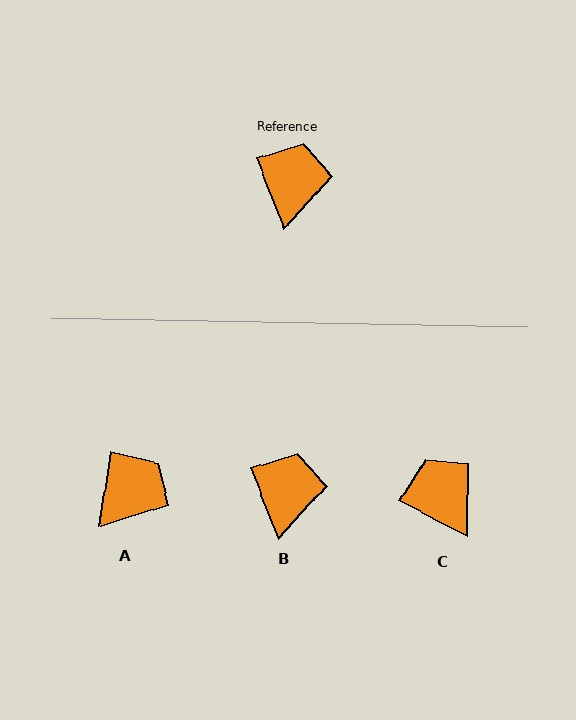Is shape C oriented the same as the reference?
No, it is off by about 41 degrees.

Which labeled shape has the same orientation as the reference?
B.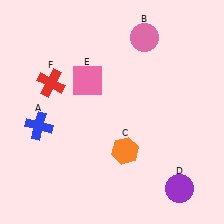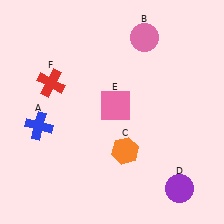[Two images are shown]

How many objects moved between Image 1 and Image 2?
1 object moved between the two images.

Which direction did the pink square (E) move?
The pink square (E) moved right.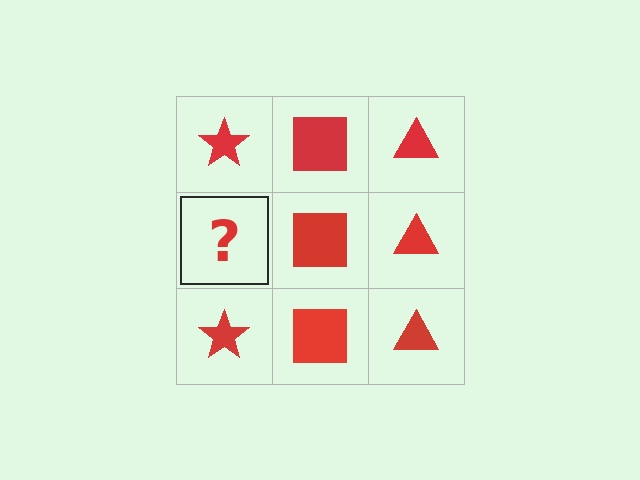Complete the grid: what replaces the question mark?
The question mark should be replaced with a red star.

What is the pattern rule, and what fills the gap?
The rule is that each column has a consistent shape. The gap should be filled with a red star.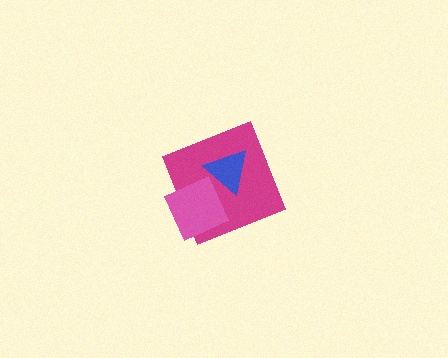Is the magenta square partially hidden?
Yes, it is partially covered by another shape.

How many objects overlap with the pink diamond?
2 objects overlap with the pink diamond.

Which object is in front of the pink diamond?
The blue triangle is in front of the pink diamond.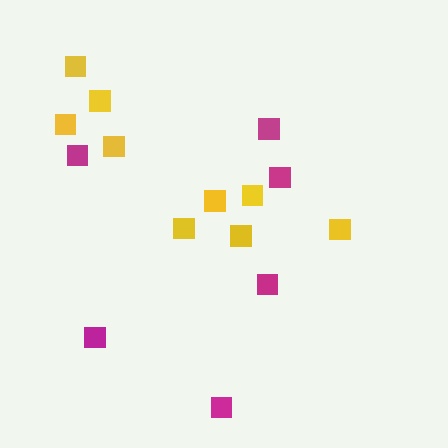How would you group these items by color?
There are 2 groups: one group of yellow squares (9) and one group of magenta squares (6).